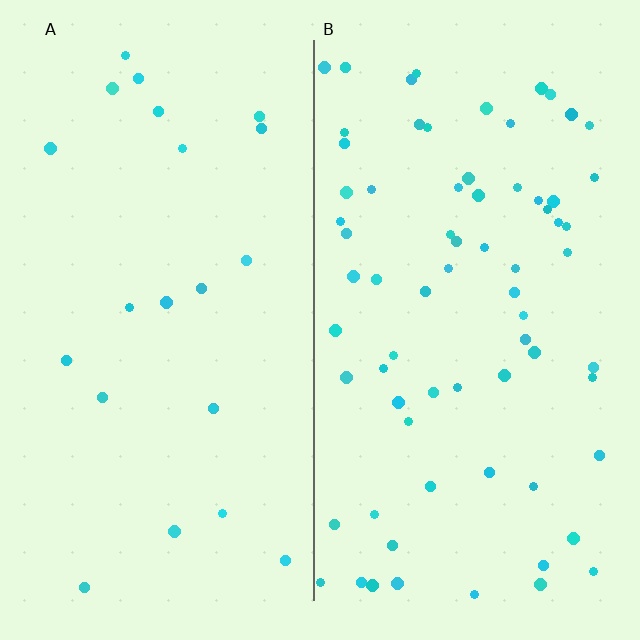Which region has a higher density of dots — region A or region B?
B (the right).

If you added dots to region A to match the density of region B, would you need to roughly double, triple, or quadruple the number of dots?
Approximately triple.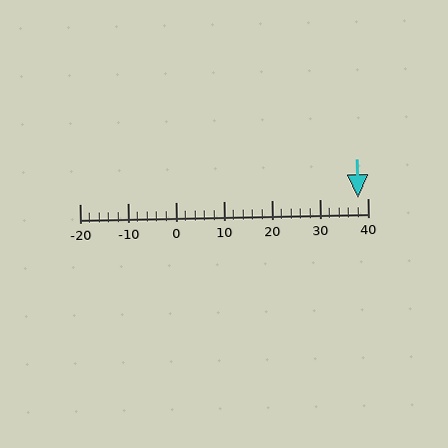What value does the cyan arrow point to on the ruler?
The cyan arrow points to approximately 38.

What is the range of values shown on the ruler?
The ruler shows values from -20 to 40.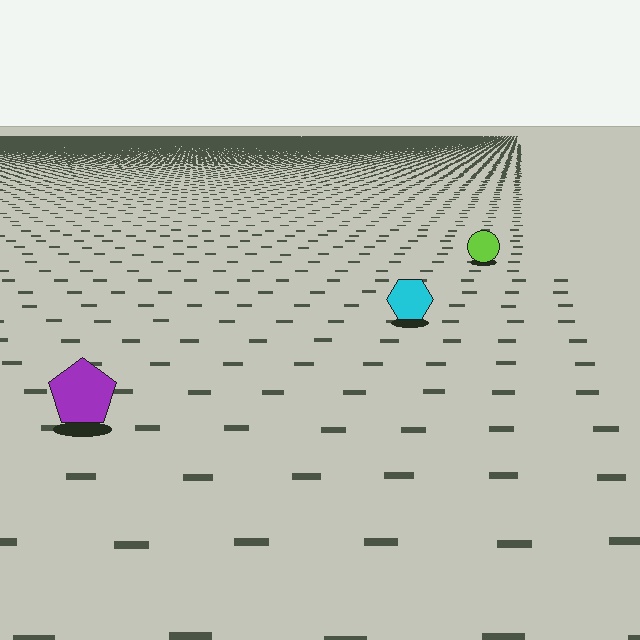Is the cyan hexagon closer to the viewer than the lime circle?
Yes. The cyan hexagon is closer — you can tell from the texture gradient: the ground texture is coarser near it.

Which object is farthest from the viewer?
The lime circle is farthest from the viewer. It appears smaller and the ground texture around it is denser.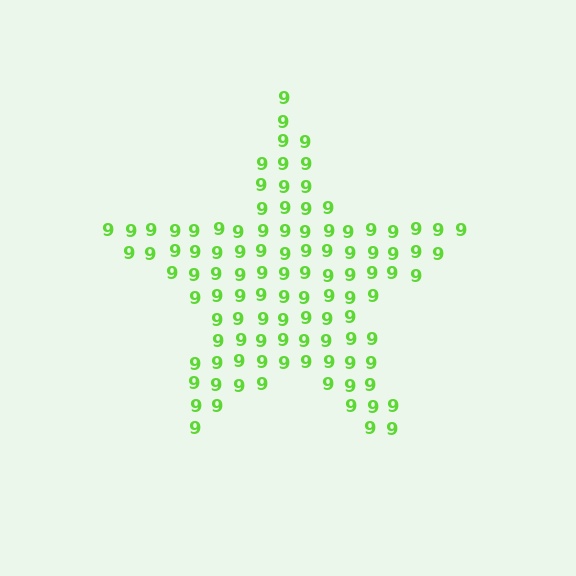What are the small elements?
The small elements are digit 9's.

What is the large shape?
The large shape is a star.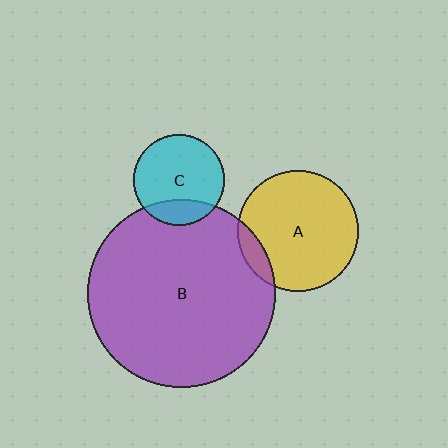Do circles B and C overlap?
Yes.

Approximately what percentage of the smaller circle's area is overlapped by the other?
Approximately 20%.